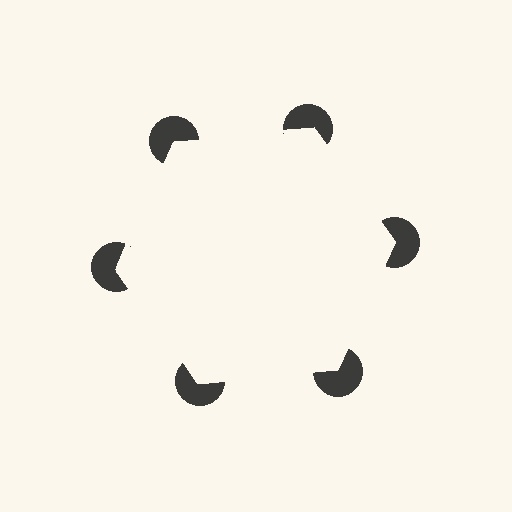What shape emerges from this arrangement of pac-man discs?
An illusory hexagon — its edges are inferred from the aligned wedge cuts in the pac-man discs, not physically drawn.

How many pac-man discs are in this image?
There are 6 — one at each vertex of the illusory hexagon.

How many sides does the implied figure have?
6 sides.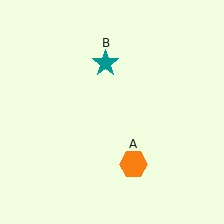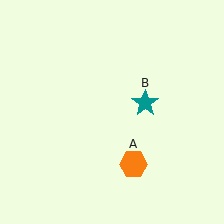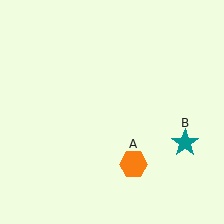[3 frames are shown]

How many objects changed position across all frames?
1 object changed position: teal star (object B).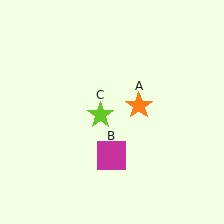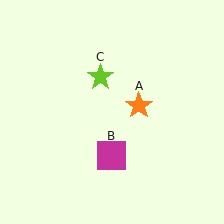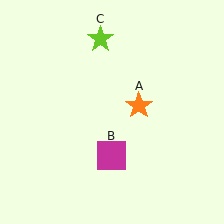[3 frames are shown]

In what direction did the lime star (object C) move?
The lime star (object C) moved up.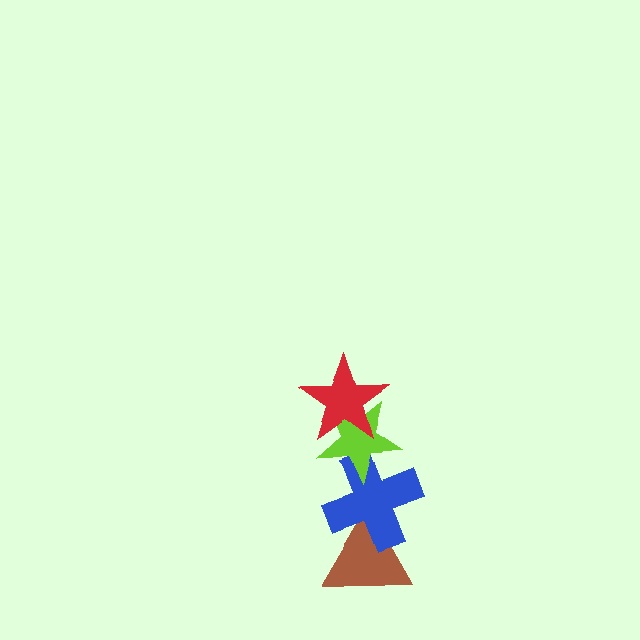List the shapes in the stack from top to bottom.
From top to bottom: the red star, the lime star, the blue cross, the brown triangle.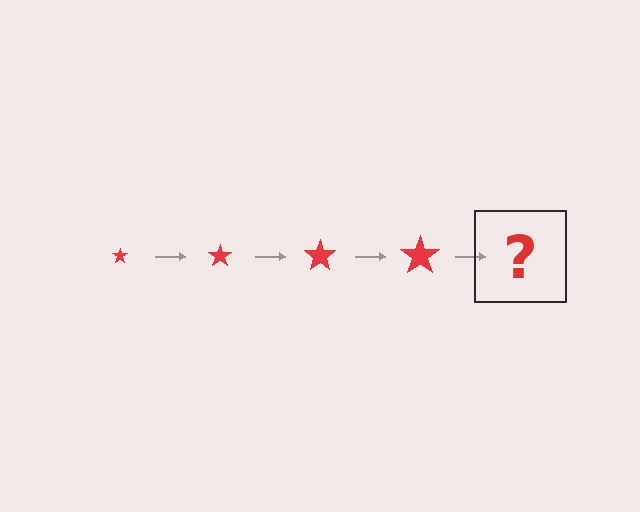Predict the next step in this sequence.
The next step is a red star, larger than the previous one.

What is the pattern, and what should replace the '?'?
The pattern is that the star gets progressively larger each step. The '?' should be a red star, larger than the previous one.